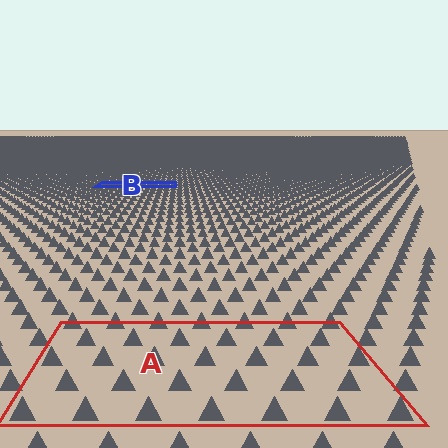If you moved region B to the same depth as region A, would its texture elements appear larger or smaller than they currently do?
They would appear larger. At a closer depth, the same texture elements are projected at a bigger on-screen size.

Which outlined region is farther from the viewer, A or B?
Region B is farther from the viewer — the texture elements inside it appear smaller and more densely packed.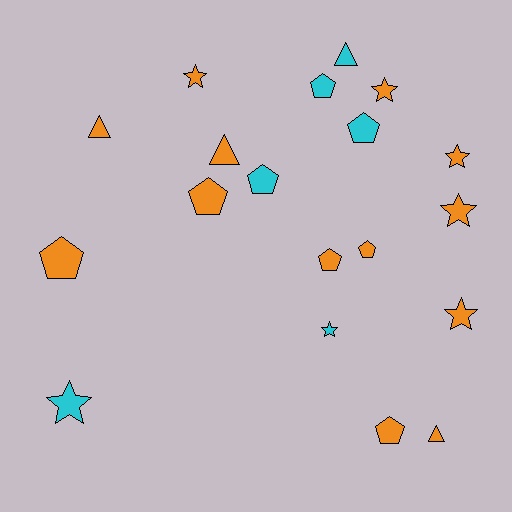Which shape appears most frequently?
Pentagon, with 8 objects.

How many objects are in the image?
There are 19 objects.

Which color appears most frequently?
Orange, with 13 objects.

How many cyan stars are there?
There are 2 cyan stars.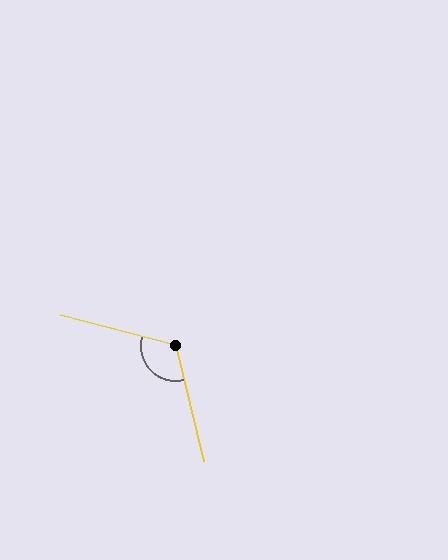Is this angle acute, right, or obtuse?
It is obtuse.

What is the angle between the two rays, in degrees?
Approximately 119 degrees.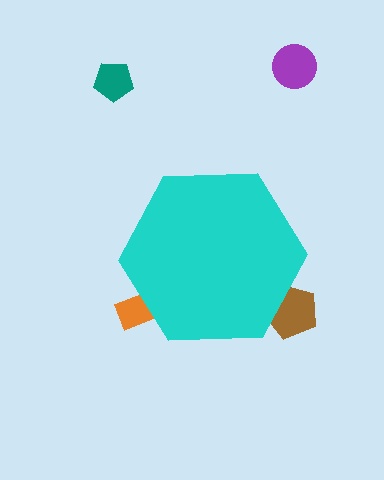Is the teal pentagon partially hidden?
No, the teal pentagon is fully visible.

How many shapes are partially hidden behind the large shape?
2 shapes are partially hidden.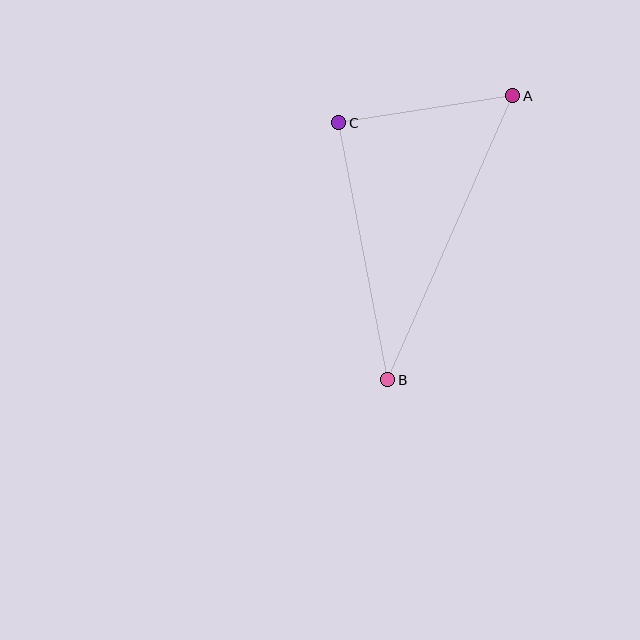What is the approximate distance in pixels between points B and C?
The distance between B and C is approximately 262 pixels.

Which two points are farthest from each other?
Points A and B are farthest from each other.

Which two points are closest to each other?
Points A and C are closest to each other.